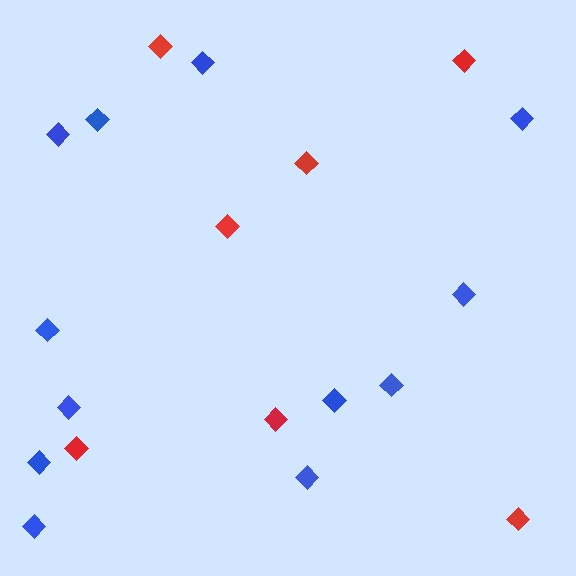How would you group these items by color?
There are 2 groups: one group of red diamonds (7) and one group of blue diamonds (12).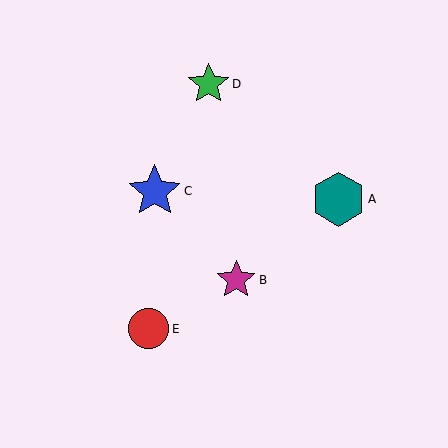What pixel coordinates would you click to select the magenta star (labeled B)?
Click at (236, 280) to select the magenta star B.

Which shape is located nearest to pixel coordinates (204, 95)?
The green star (labeled D) at (209, 84) is nearest to that location.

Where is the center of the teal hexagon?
The center of the teal hexagon is at (338, 199).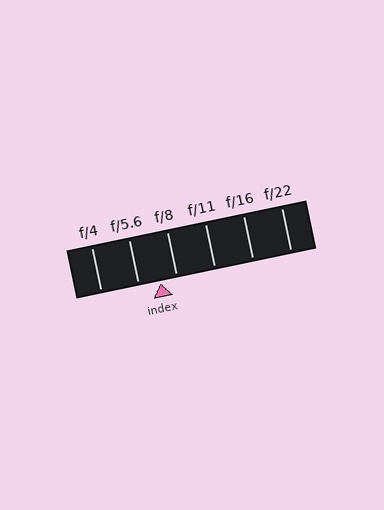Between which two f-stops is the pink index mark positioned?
The index mark is between f/5.6 and f/8.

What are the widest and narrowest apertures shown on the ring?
The widest aperture shown is f/4 and the narrowest is f/22.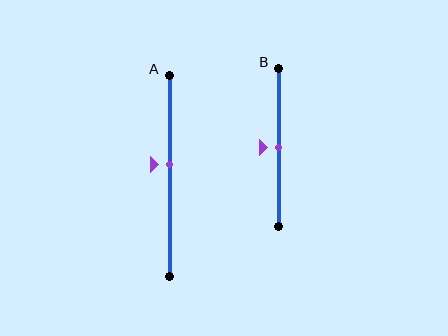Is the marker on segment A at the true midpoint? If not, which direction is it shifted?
No, the marker on segment A is shifted upward by about 5% of the segment length.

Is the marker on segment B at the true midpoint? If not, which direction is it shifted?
Yes, the marker on segment B is at the true midpoint.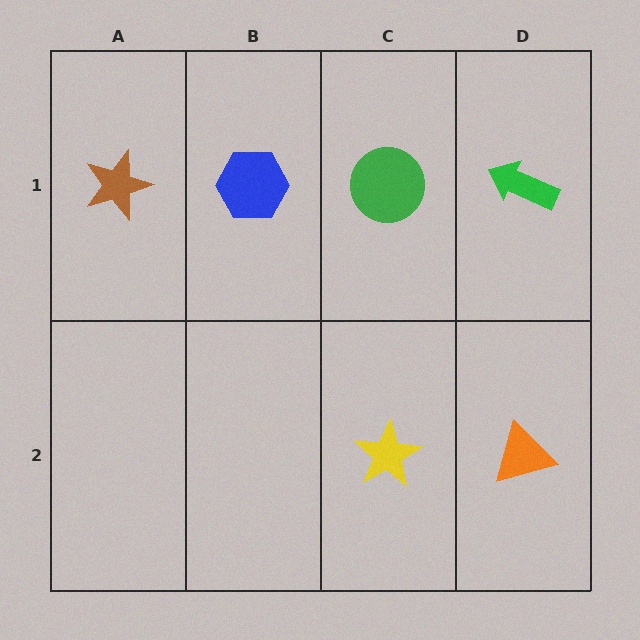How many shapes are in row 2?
2 shapes.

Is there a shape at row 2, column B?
No, that cell is empty.